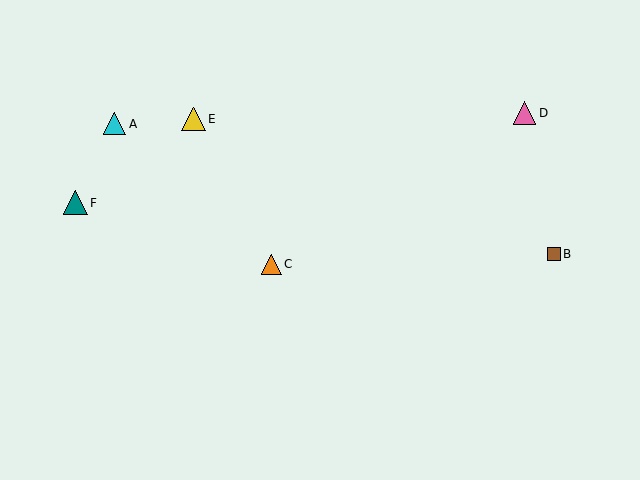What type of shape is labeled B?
Shape B is a brown square.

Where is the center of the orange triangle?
The center of the orange triangle is at (271, 264).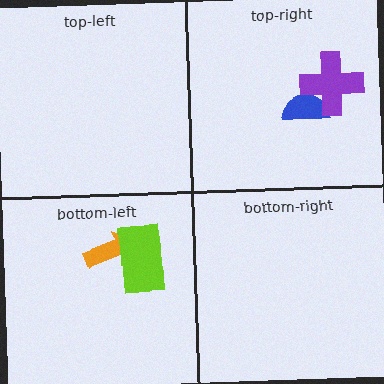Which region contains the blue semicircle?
The top-right region.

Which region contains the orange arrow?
The bottom-left region.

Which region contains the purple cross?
The top-right region.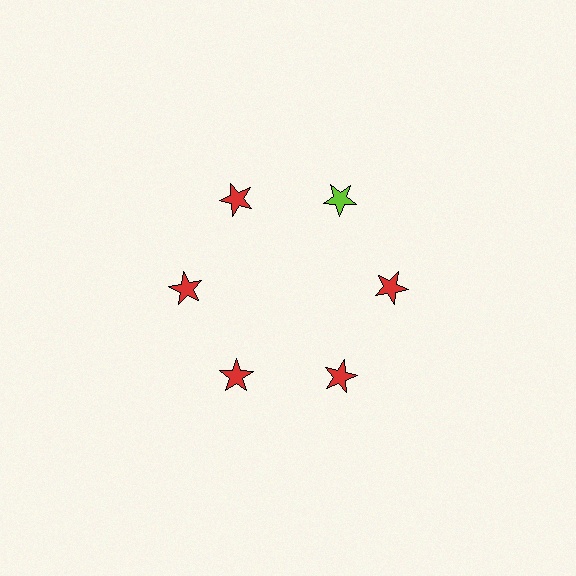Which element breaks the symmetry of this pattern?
The lime star at roughly the 1 o'clock position breaks the symmetry. All other shapes are red stars.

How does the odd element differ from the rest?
It has a different color: lime instead of red.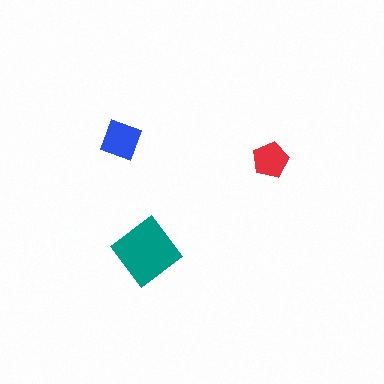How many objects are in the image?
There are 3 objects in the image.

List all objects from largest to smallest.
The teal diamond, the blue square, the red pentagon.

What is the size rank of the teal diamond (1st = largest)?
1st.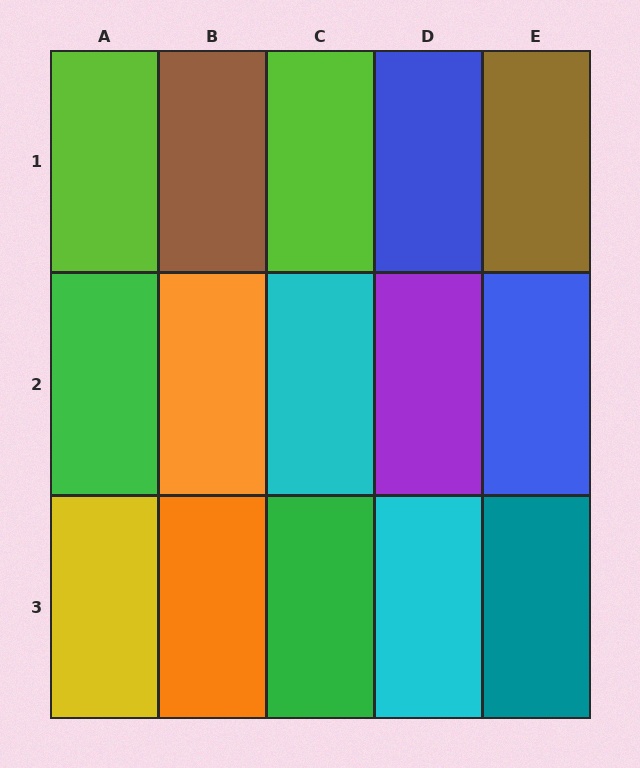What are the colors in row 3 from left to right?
Yellow, orange, green, cyan, teal.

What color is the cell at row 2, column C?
Cyan.